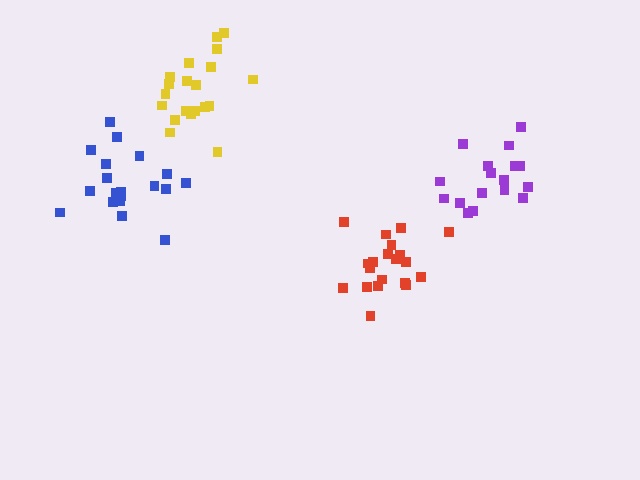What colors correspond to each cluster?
The clusters are colored: red, purple, blue, yellow.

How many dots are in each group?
Group 1: 20 dots, Group 2: 17 dots, Group 3: 19 dots, Group 4: 20 dots (76 total).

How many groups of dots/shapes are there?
There are 4 groups.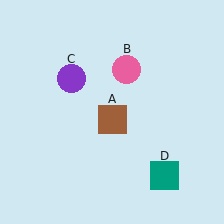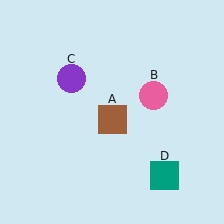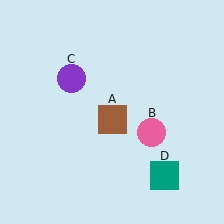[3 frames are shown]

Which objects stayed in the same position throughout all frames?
Brown square (object A) and purple circle (object C) and teal square (object D) remained stationary.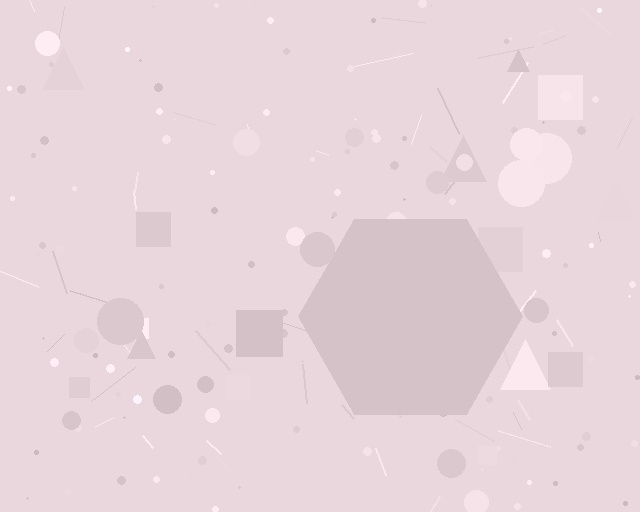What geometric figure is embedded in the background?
A hexagon is embedded in the background.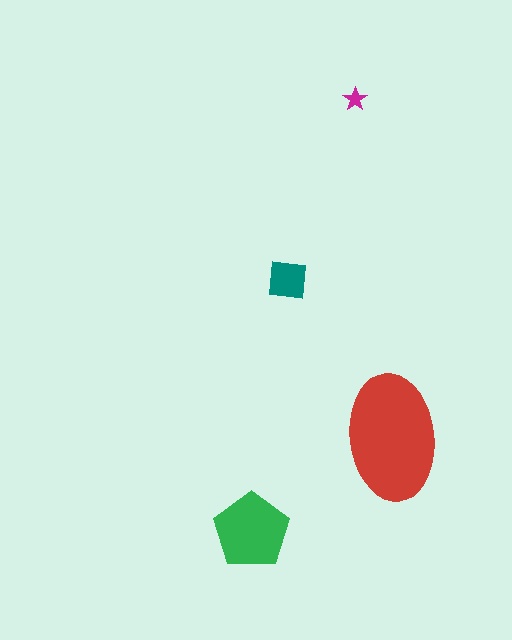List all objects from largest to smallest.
The red ellipse, the green pentagon, the teal square, the magenta star.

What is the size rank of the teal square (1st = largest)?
3rd.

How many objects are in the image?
There are 4 objects in the image.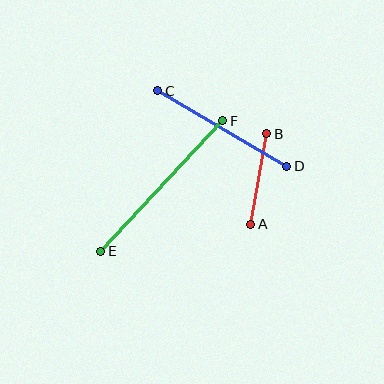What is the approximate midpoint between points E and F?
The midpoint is at approximately (162, 186) pixels.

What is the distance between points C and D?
The distance is approximately 150 pixels.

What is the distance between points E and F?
The distance is approximately 179 pixels.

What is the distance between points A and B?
The distance is approximately 92 pixels.